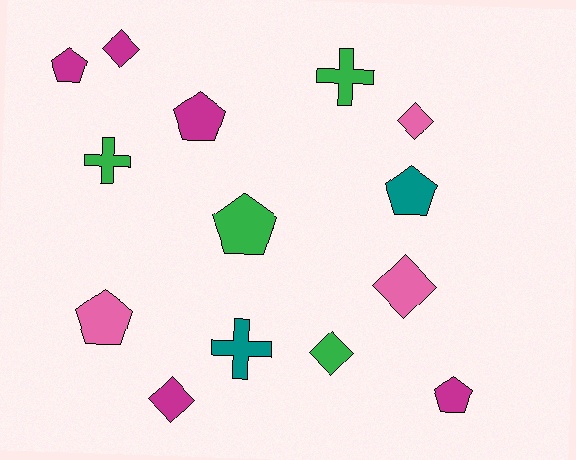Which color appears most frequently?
Magenta, with 5 objects.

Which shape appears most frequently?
Pentagon, with 6 objects.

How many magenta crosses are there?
There are no magenta crosses.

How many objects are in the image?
There are 14 objects.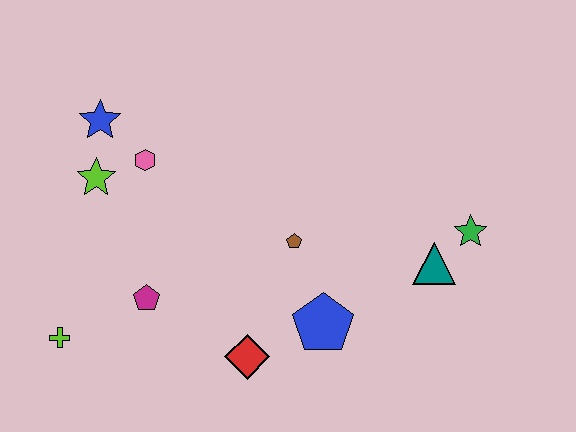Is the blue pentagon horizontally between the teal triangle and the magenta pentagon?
Yes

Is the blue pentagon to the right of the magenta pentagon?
Yes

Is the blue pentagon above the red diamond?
Yes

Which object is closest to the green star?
The teal triangle is closest to the green star.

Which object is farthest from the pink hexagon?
The green star is farthest from the pink hexagon.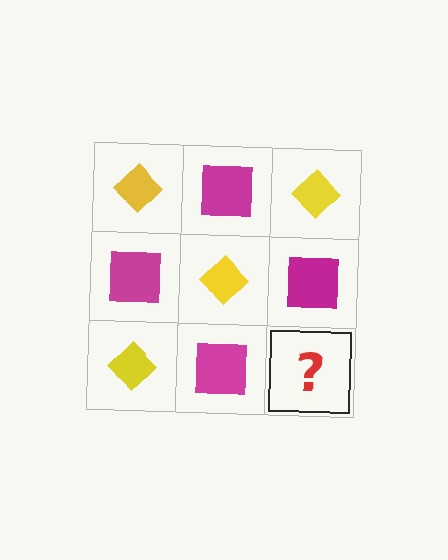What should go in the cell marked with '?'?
The missing cell should contain a yellow diamond.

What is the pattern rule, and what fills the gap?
The rule is that it alternates yellow diamond and magenta square in a checkerboard pattern. The gap should be filled with a yellow diamond.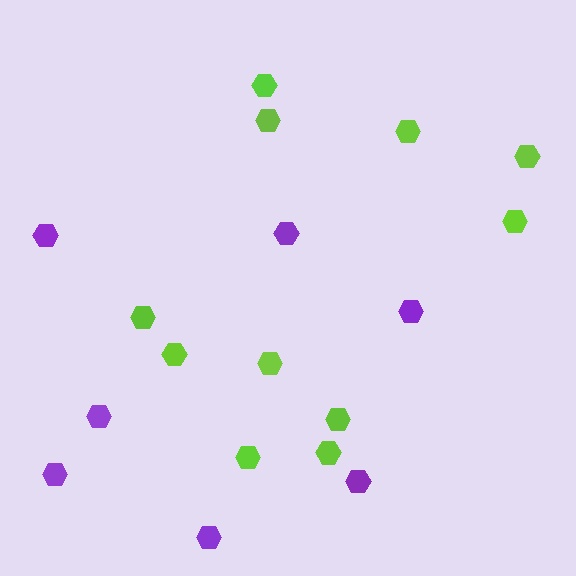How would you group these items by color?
There are 2 groups: one group of lime hexagons (11) and one group of purple hexagons (7).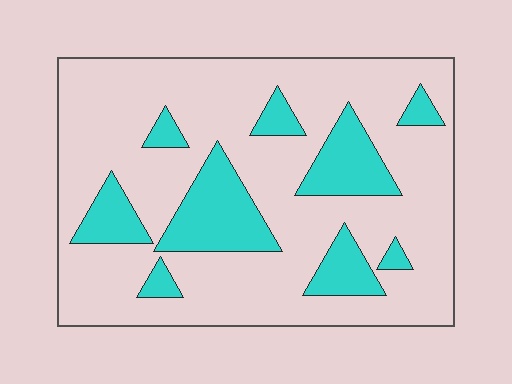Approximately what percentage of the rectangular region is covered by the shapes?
Approximately 25%.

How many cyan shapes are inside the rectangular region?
9.